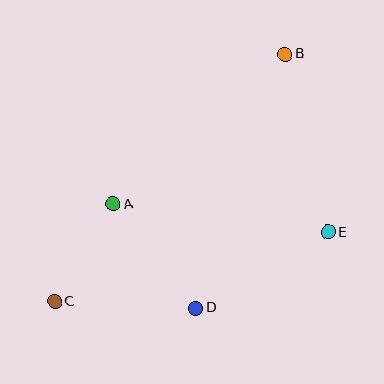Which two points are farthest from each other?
Points B and C are farthest from each other.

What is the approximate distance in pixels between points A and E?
The distance between A and E is approximately 217 pixels.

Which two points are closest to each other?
Points A and C are closest to each other.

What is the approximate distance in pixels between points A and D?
The distance between A and D is approximately 133 pixels.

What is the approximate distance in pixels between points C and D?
The distance between C and D is approximately 141 pixels.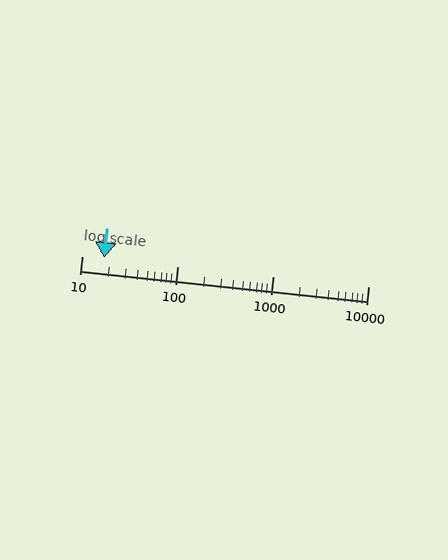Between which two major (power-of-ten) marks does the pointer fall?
The pointer is between 10 and 100.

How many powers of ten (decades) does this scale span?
The scale spans 3 decades, from 10 to 10000.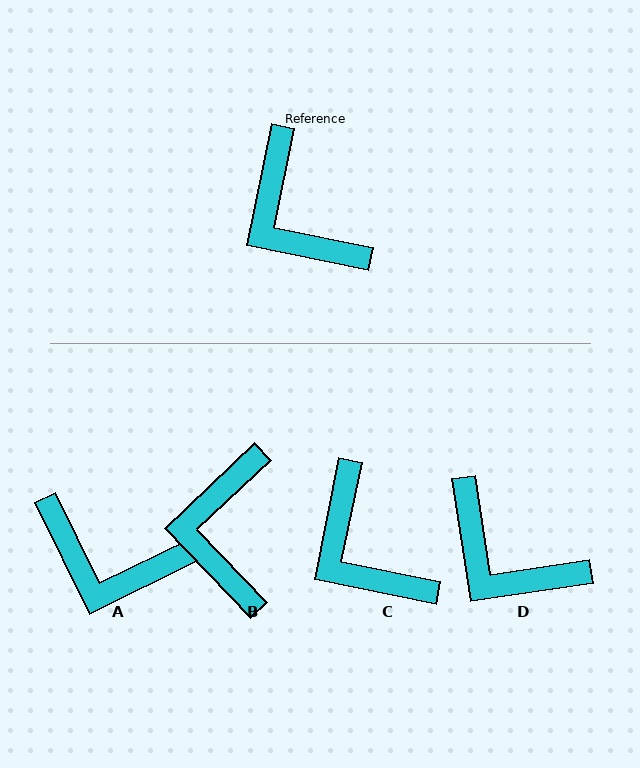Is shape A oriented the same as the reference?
No, it is off by about 38 degrees.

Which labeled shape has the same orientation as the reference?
C.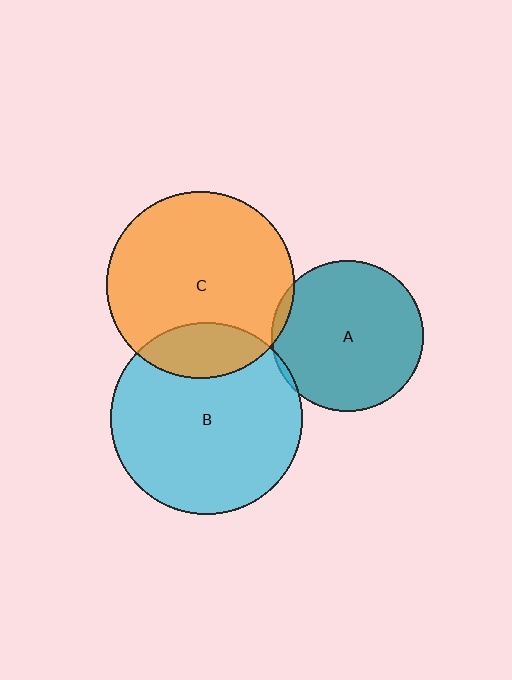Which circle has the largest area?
Circle B (cyan).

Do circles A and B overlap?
Yes.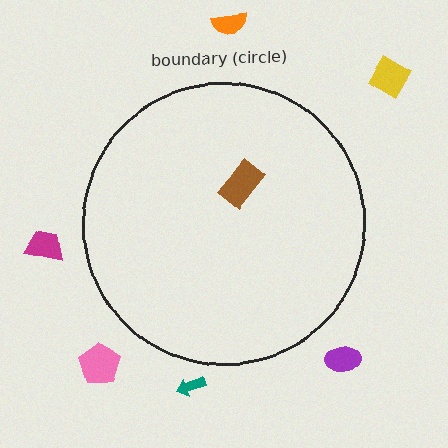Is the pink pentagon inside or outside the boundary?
Outside.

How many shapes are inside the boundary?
1 inside, 6 outside.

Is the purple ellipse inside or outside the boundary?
Outside.